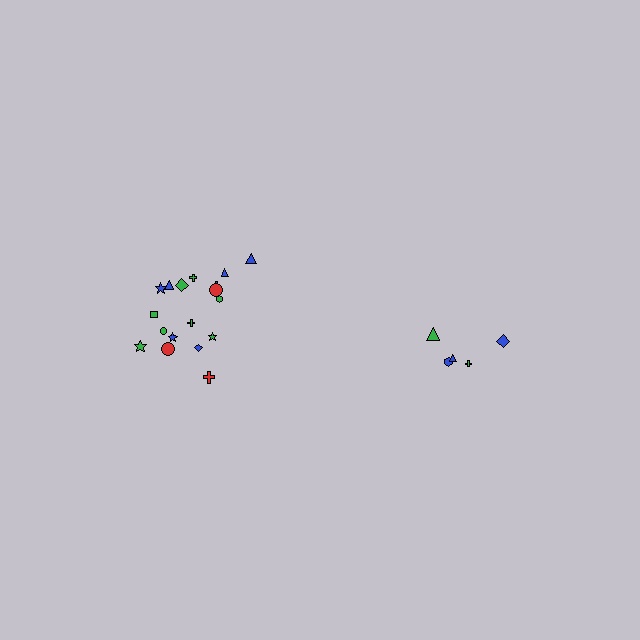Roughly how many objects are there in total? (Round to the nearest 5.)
Roughly 25 objects in total.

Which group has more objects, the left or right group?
The left group.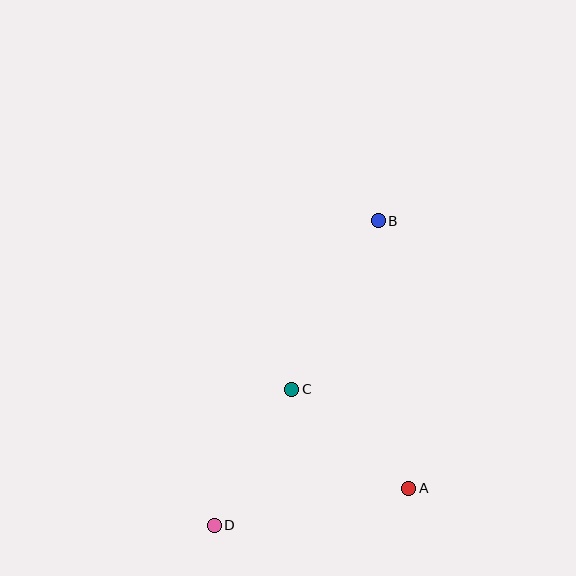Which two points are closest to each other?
Points A and C are closest to each other.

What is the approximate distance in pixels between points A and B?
The distance between A and B is approximately 269 pixels.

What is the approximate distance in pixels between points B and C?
The distance between B and C is approximately 189 pixels.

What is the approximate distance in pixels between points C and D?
The distance between C and D is approximately 157 pixels.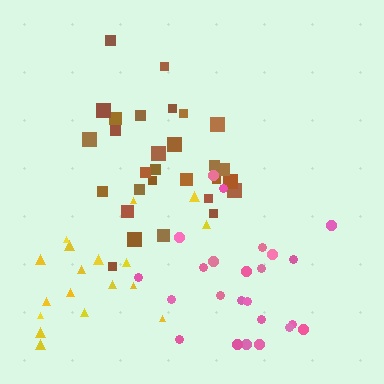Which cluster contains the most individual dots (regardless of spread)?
Brown (30).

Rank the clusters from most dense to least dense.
brown, pink, yellow.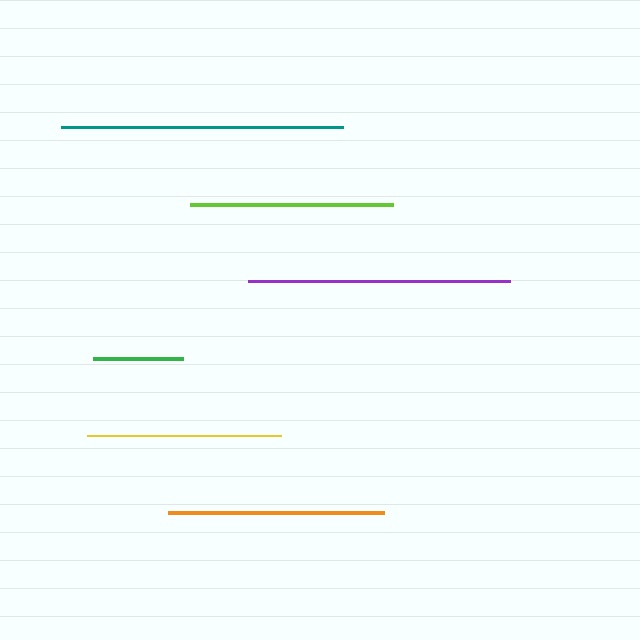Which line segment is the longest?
The teal line is the longest at approximately 282 pixels.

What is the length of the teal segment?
The teal segment is approximately 282 pixels long.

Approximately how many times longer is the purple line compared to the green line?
The purple line is approximately 2.9 times the length of the green line.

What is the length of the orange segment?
The orange segment is approximately 216 pixels long.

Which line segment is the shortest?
The green line is the shortest at approximately 90 pixels.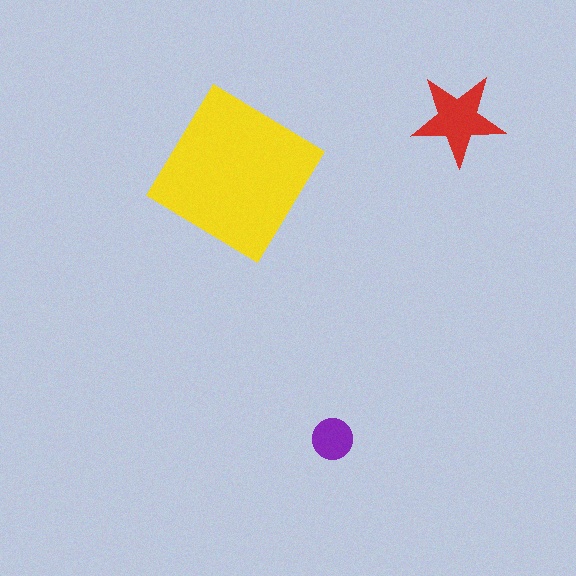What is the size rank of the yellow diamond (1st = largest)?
1st.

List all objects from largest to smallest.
The yellow diamond, the red star, the purple circle.